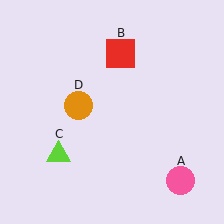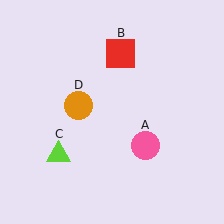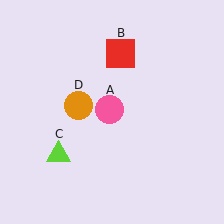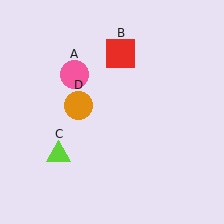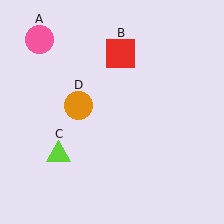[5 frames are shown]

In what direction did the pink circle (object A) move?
The pink circle (object A) moved up and to the left.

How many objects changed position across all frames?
1 object changed position: pink circle (object A).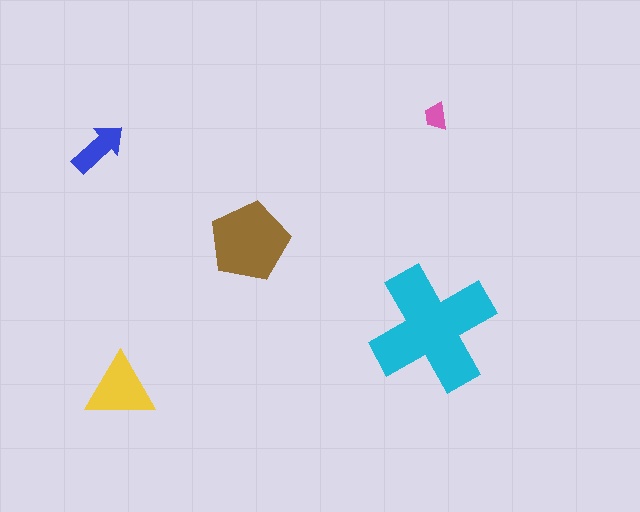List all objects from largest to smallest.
The cyan cross, the brown pentagon, the yellow triangle, the blue arrow, the pink trapezoid.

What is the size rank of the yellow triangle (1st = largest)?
3rd.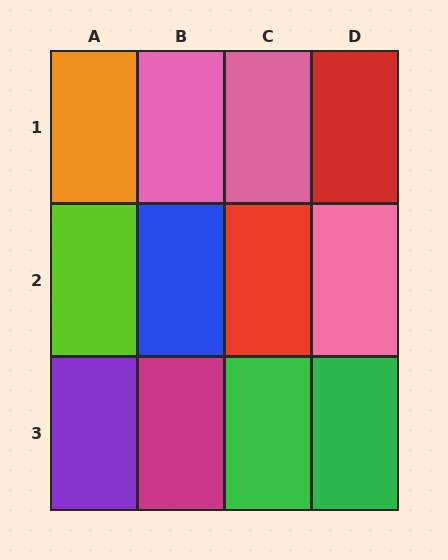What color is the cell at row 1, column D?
Red.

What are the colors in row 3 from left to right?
Purple, magenta, green, green.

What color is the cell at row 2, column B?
Blue.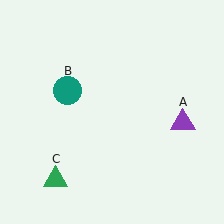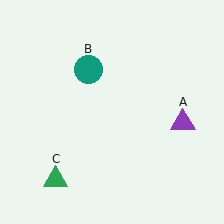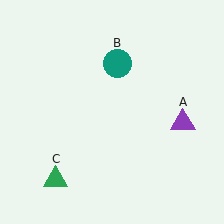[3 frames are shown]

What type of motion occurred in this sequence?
The teal circle (object B) rotated clockwise around the center of the scene.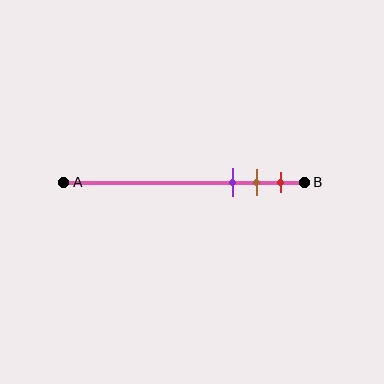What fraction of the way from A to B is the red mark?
The red mark is approximately 90% (0.9) of the way from A to B.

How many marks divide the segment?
There are 3 marks dividing the segment.